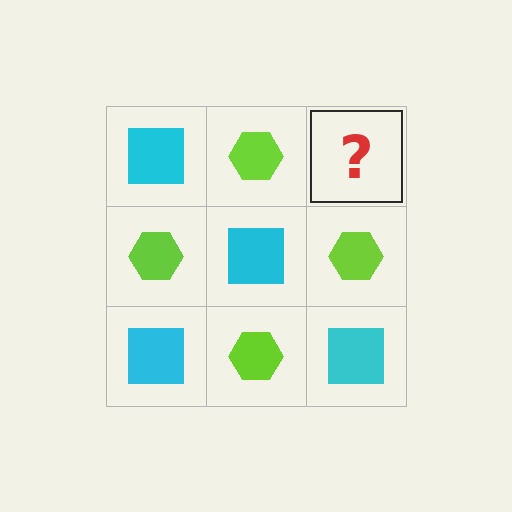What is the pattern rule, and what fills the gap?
The rule is that it alternates cyan square and lime hexagon in a checkerboard pattern. The gap should be filled with a cyan square.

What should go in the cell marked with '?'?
The missing cell should contain a cyan square.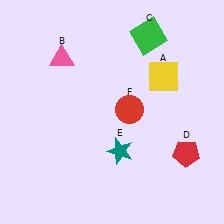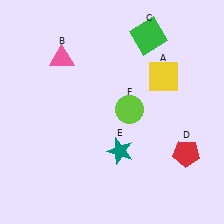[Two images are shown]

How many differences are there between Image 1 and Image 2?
There is 1 difference between the two images.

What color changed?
The circle (F) changed from red in Image 1 to lime in Image 2.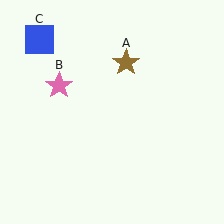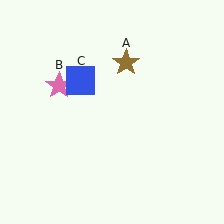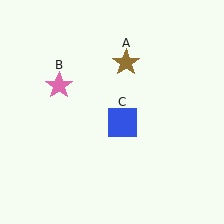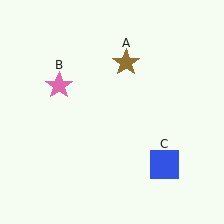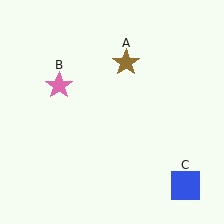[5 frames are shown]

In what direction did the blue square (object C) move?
The blue square (object C) moved down and to the right.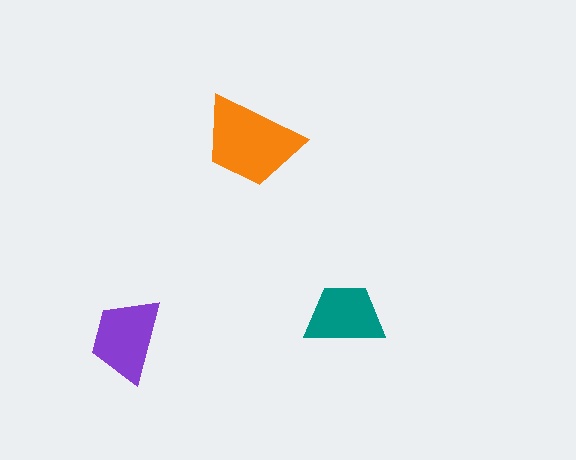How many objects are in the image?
There are 3 objects in the image.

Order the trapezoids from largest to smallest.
the orange one, the purple one, the teal one.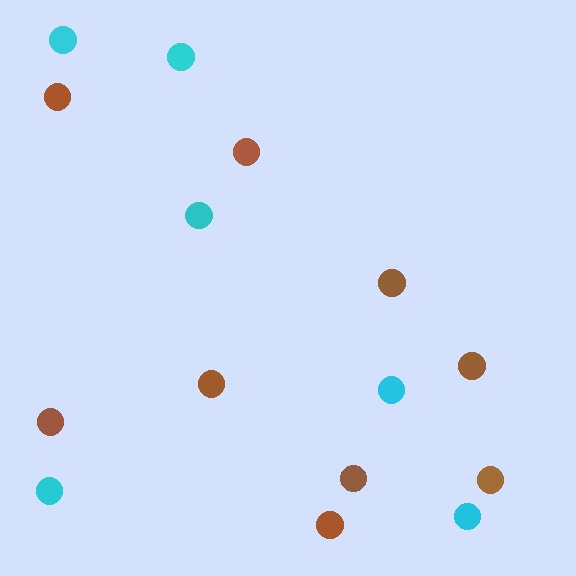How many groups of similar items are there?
There are 2 groups: one group of brown circles (9) and one group of cyan circles (6).